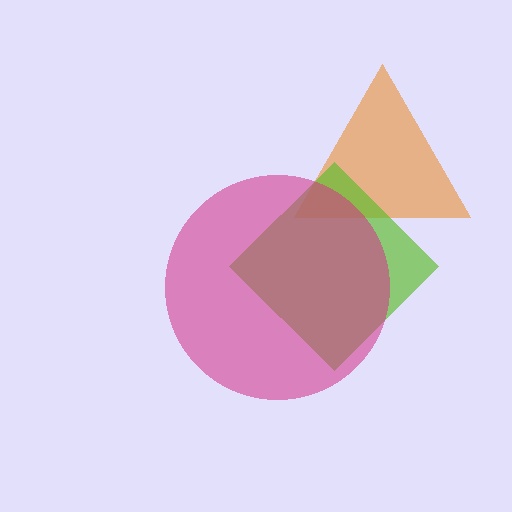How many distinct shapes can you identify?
There are 3 distinct shapes: an orange triangle, a lime diamond, a magenta circle.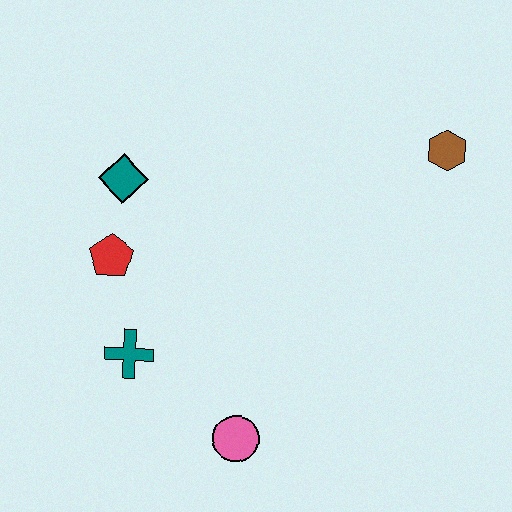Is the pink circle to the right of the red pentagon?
Yes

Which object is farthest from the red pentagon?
The brown hexagon is farthest from the red pentagon.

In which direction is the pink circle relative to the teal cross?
The pink circle is to the right of the teal cross.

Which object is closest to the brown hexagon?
The teal diamond is closest to the brown hexagon.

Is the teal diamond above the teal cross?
Yes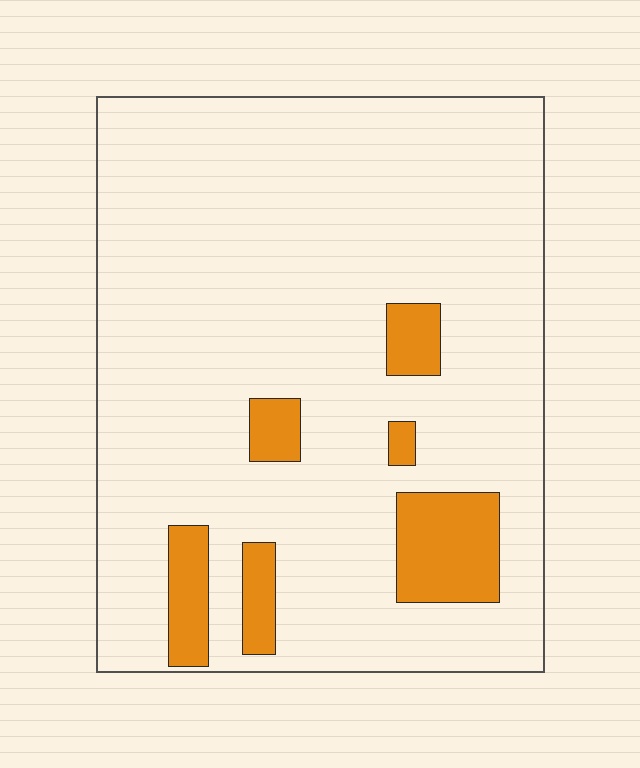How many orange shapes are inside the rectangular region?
6.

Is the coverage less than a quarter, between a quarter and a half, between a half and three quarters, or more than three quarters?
Less than a quarter.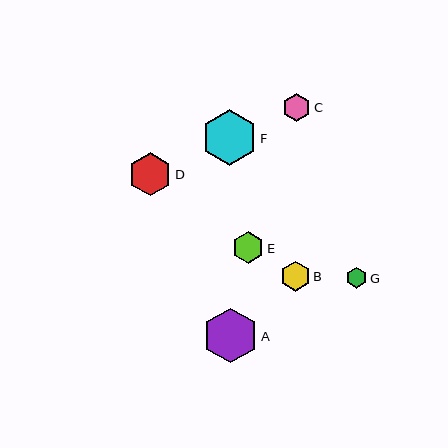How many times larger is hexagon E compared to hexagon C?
Hexagon E is approximately 1.1 times the size of hexagon C.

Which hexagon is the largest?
Hexagon F is the largest with a size of approximately 56 pixels.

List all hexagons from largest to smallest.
From largest to smallest: F, A, D, E, B, C, G.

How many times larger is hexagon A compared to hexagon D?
Hexagon A is approximately 1.3 times the size of hexagon D.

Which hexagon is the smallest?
Hexagon G is the smallest with a size of approximately 21 pixels.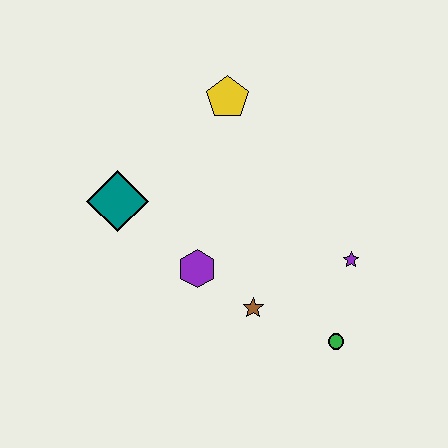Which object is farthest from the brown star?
The yellow pentagon is farthest from the brown star.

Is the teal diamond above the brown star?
Yes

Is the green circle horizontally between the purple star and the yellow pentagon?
Yes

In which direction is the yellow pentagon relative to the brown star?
The yellow pentagon is above the brown star.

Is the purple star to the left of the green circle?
No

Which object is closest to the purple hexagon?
The brown star is closest to the purple hexagon.